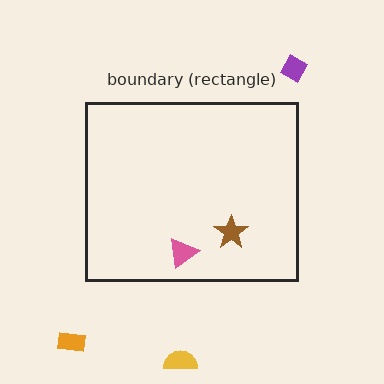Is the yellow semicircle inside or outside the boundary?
Outside.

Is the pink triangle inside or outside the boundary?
Inside.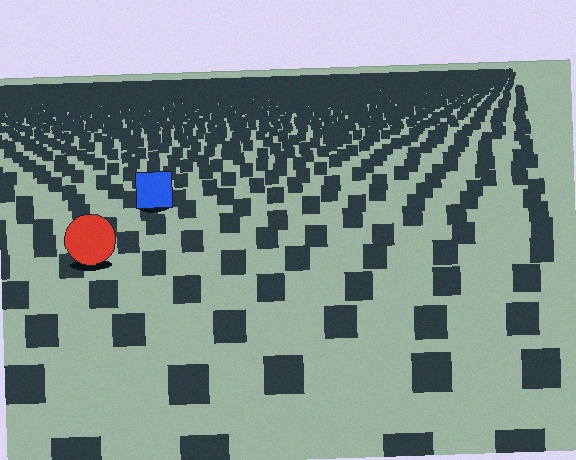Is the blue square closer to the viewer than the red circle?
No. The red circle is closer — you can tell from the texture gradient: the ground texture is coarser near it.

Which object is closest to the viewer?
The red circle is closest. The texture marks near it are larger and more spread out.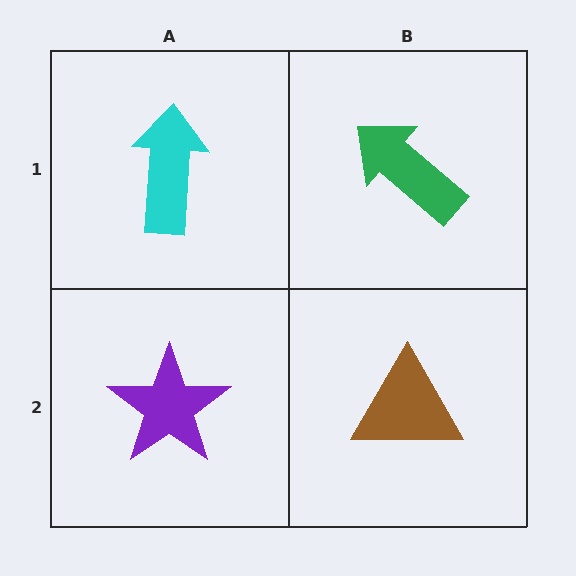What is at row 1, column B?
A green arrow.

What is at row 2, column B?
A brown triangle.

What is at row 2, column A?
A purple star.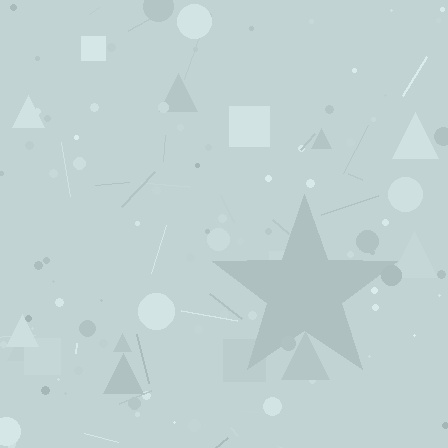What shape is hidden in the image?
A star is hidden in the image.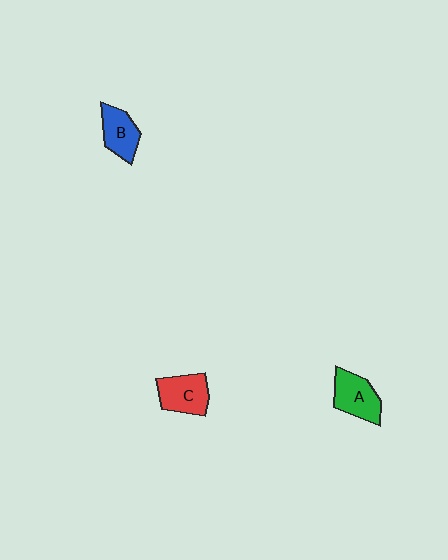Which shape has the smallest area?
Shape B (blue).